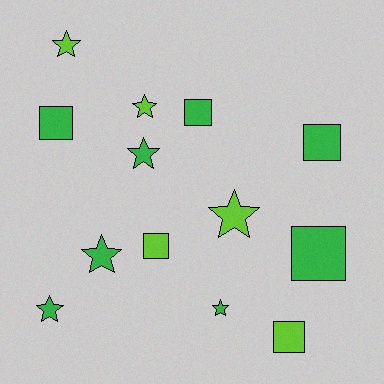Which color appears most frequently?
Green, with 8 objects.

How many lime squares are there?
There are 2 lime squares.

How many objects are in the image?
There are 13 objects.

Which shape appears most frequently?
Star, with 7 objects.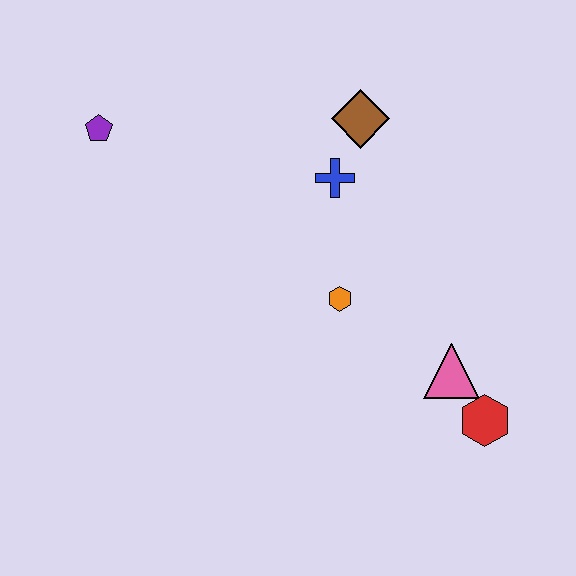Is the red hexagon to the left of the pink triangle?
No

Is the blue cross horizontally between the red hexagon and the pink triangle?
No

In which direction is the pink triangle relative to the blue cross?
The pink triangle is below the blue cross.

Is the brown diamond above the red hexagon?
Yes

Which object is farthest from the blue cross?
The red hexagon is farthest from the blue cross.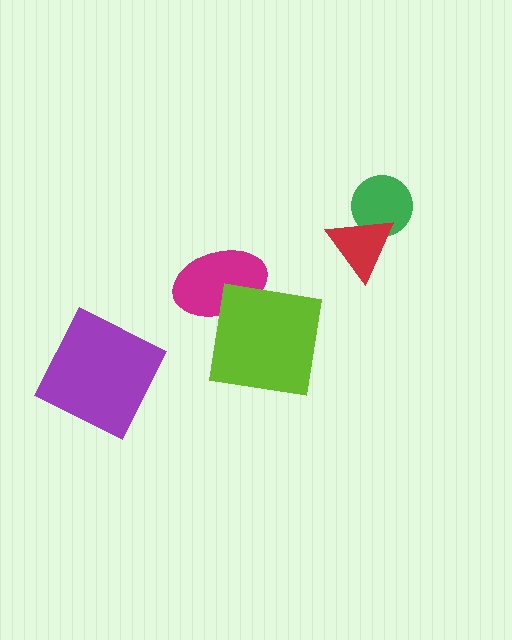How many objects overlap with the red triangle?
1 object overlaps with the red triangle.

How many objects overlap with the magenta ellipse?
1 object overlaps with the magenta ellipse.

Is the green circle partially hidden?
Yes, it is partially covered by another shape.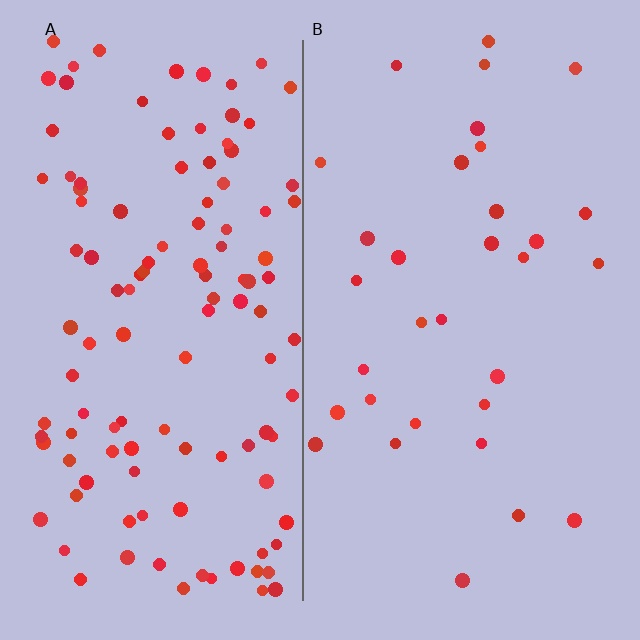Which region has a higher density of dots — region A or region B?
A (the left).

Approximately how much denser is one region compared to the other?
Approximately 3.6× — region A over region B.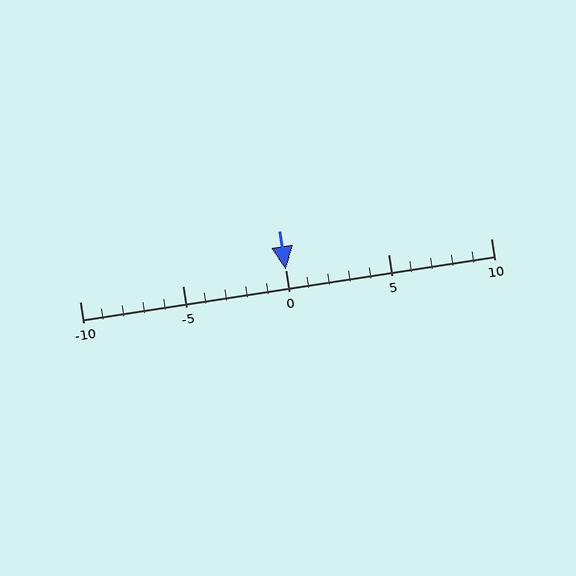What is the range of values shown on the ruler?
The ruler shows values from -10 to 10.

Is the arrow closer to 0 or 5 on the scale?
The arrow is closer to 0.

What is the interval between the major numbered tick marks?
The major tick marks are spaced 5 units apart.